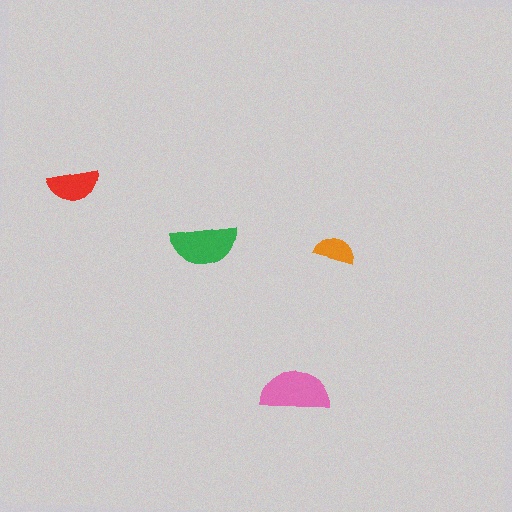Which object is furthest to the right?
The orange semicircle is rightmost.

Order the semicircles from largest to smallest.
the pink one, the green one, the red one, the orange one.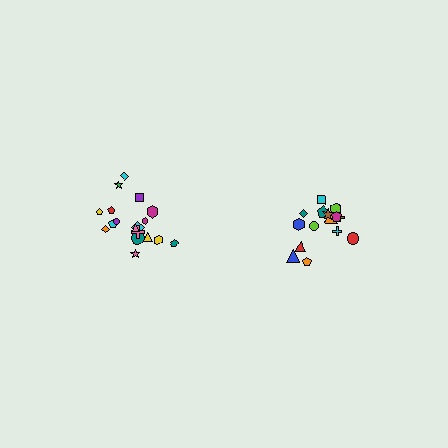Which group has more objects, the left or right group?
The left group.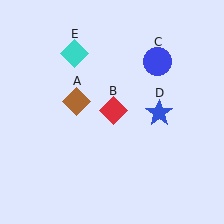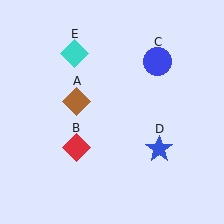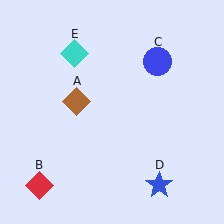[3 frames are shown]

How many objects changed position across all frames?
2 objects changed position: red diamond (object B), blue star (object D).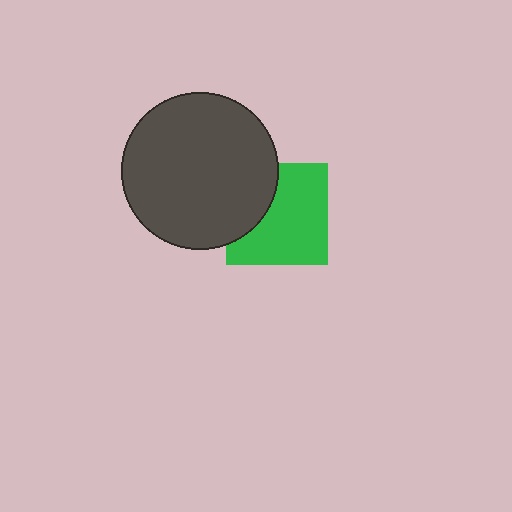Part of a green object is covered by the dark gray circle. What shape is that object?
It is a square.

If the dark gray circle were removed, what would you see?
You would see the complete green square.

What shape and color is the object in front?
The object in front is a dark gray circle.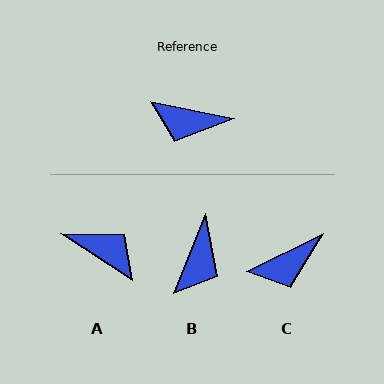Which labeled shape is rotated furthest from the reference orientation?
A, about 159 degrees away.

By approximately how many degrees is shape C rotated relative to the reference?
Approximately 39 degrees counter-clockwise.